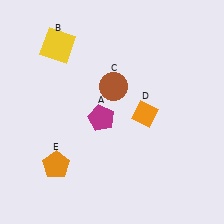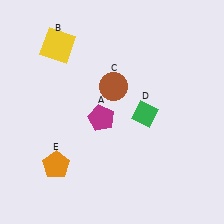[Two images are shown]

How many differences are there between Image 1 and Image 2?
There is 1 difference between the two images.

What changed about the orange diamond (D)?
In Image 1, D is orange. In Image 2, it changed to green.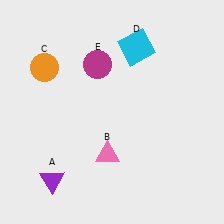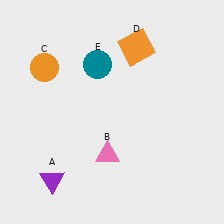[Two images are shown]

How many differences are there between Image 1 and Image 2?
There are 2 differences between the two images.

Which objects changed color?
D changed from cyan to orange. E changed from magenta to teal.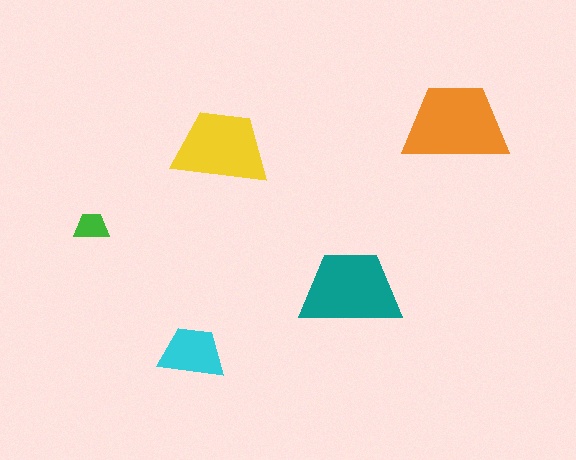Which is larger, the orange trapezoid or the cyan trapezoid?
The orange one.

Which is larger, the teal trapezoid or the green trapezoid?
The teal one.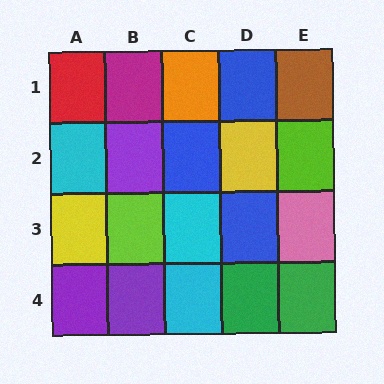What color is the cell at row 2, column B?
Purple.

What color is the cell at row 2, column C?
Blue.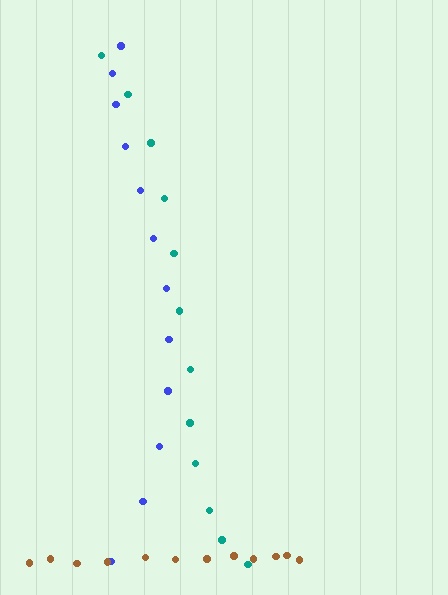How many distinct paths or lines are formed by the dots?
There are 3 distinct paths.